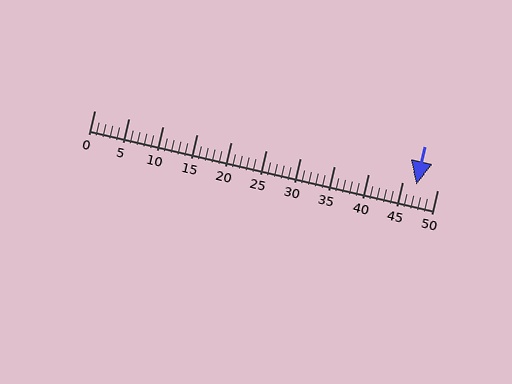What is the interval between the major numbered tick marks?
The major tick marks are spaced 5 units apart.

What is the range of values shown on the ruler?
The ruler shows values from 0 to 50.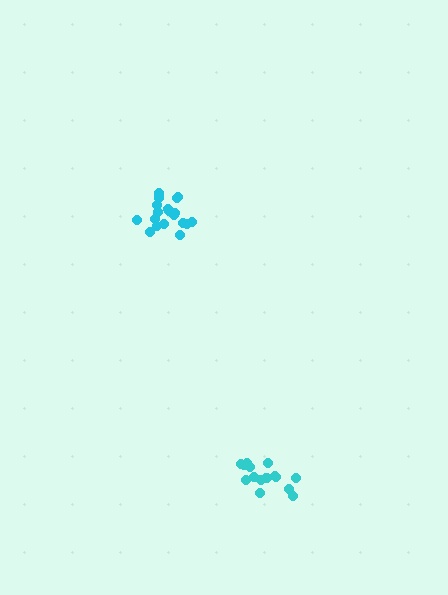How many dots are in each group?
Group 1: 19 dots, Group 2: 15 dots (34 total).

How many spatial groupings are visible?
There are 2 spatial groupings.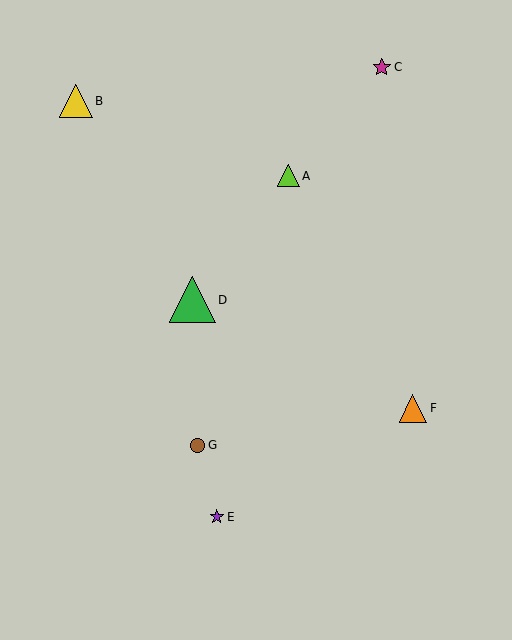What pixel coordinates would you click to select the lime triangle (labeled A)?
Click at (288, 176) to select the lime triangle A.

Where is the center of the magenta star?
The center of the magenta star is at (382, 67).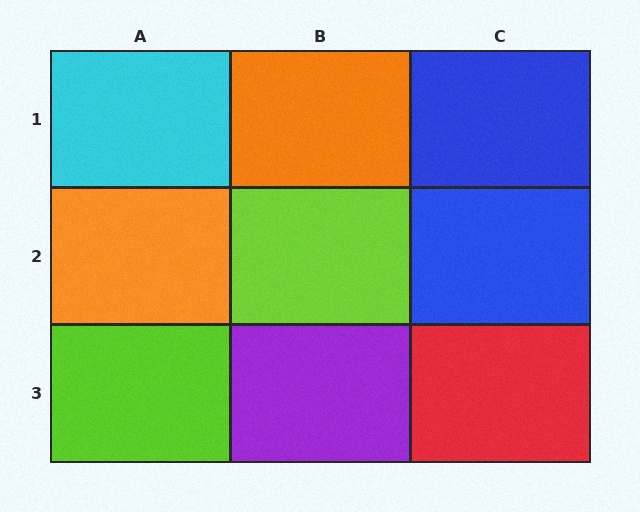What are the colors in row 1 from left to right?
Cyan, orange, blue.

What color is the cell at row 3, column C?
Red.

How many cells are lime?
2 cells are lime.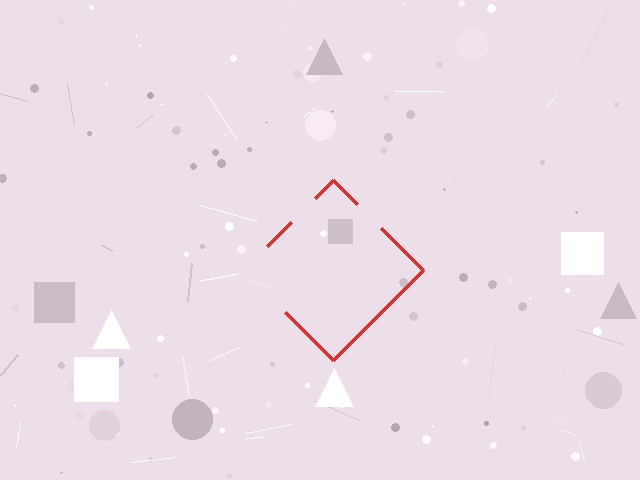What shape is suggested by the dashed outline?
The dashed outline suggests a diamond.